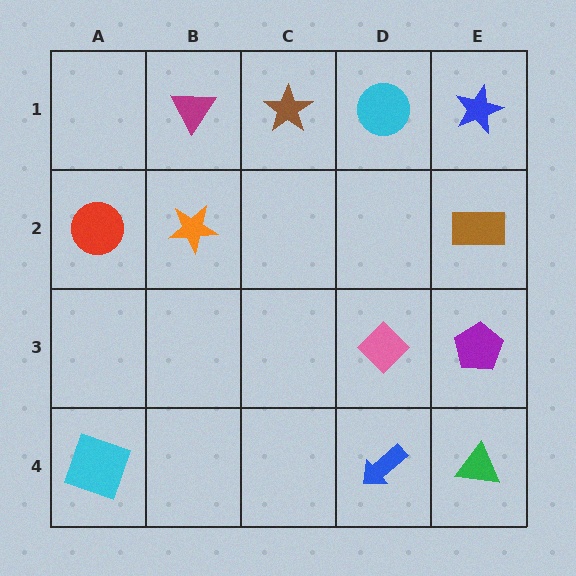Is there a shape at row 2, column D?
No, that cell is empty.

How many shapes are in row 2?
3 shapes.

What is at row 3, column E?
A purple pentagon.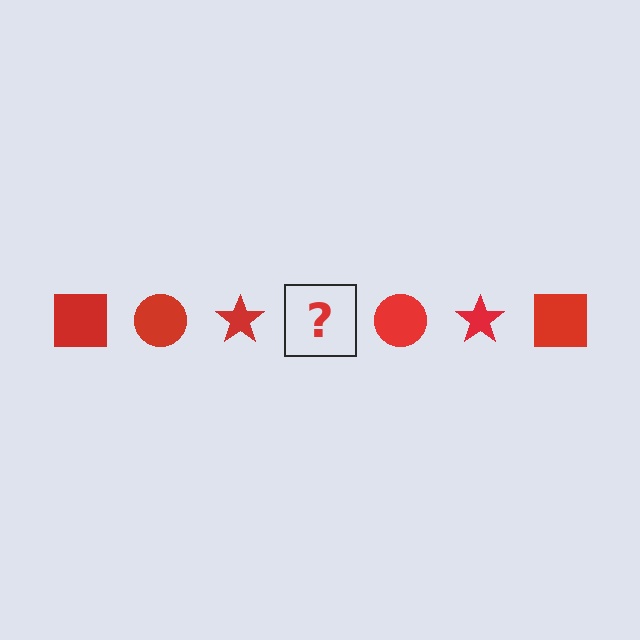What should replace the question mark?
The question mark should be replaced with a red square.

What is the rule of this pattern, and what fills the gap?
The rule is that the pattern cycles through square, circle, star shapes in red. The gap should be filled with a red square.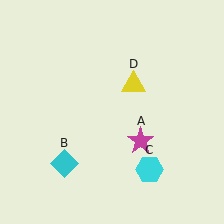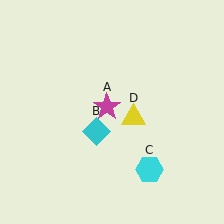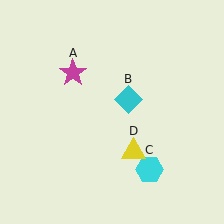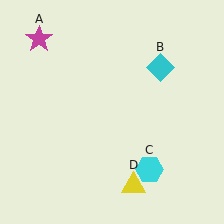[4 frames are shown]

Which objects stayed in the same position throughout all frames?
Cyan hexagon (object C) remained stationary.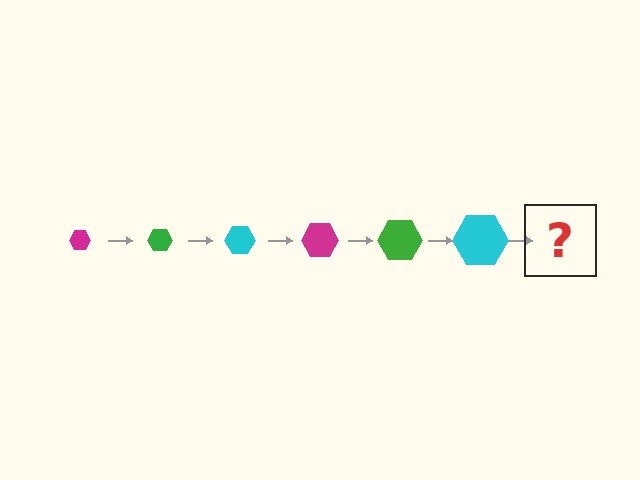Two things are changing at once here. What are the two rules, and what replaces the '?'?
The two rules are that the hexagon grows larger each step and the color cycles through magenta, green, and cyan. The '?' should be a magenta hexagon, larger than the previous one.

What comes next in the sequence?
The next element should be a magenta hexagon, larger than the previous one.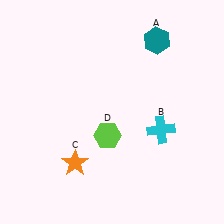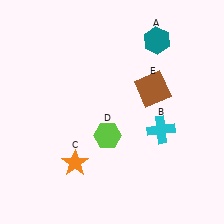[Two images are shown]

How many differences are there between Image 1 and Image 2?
There is 1 difference between the two images.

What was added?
A brown square (E) was added in Image 2.